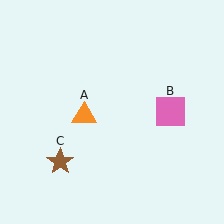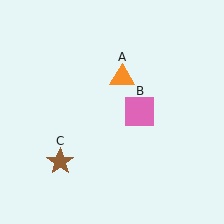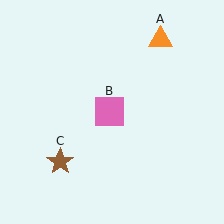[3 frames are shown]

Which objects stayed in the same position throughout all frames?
Brown star (object C) remained stationary.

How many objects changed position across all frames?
2 objects changed position: orange triangle (object A), pink square (object B).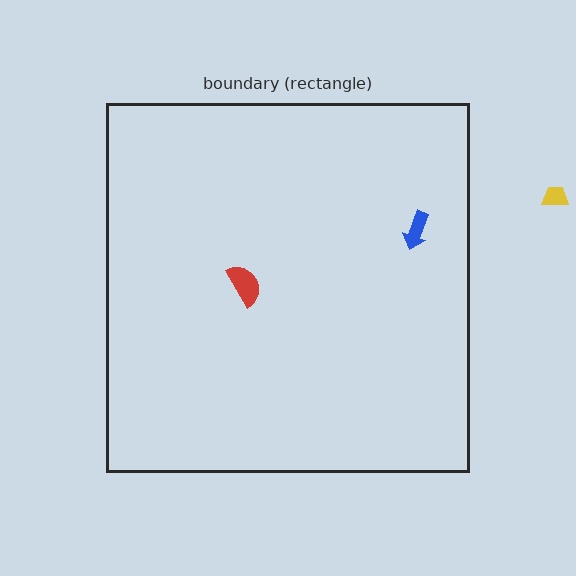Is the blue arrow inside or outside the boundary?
Inside.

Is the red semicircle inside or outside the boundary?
Inside.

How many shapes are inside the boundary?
2 inside, 1 outside.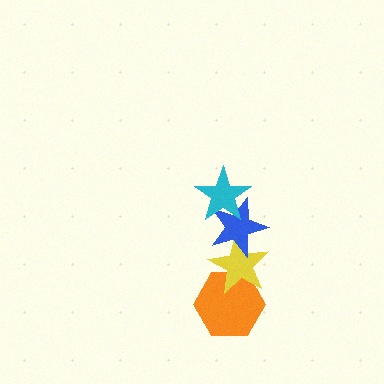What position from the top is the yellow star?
The yellow star is 3rd from the top.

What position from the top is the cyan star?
The cyan star is 1st from the top.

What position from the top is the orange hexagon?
The orange hexagon is 4th from the top.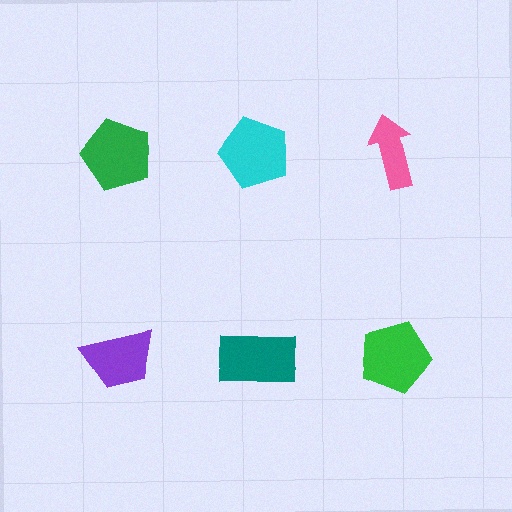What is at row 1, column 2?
A cyan pentagon.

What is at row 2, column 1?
A purple trapezoid.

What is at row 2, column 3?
A green pentagon.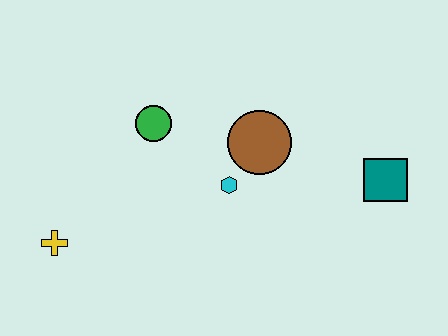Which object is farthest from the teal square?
The yellow cross is farthest from the teal square.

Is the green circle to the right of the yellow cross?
Yes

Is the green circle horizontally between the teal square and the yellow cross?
Yes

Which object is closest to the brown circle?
The cyan hexagon is closest to the brown circle.